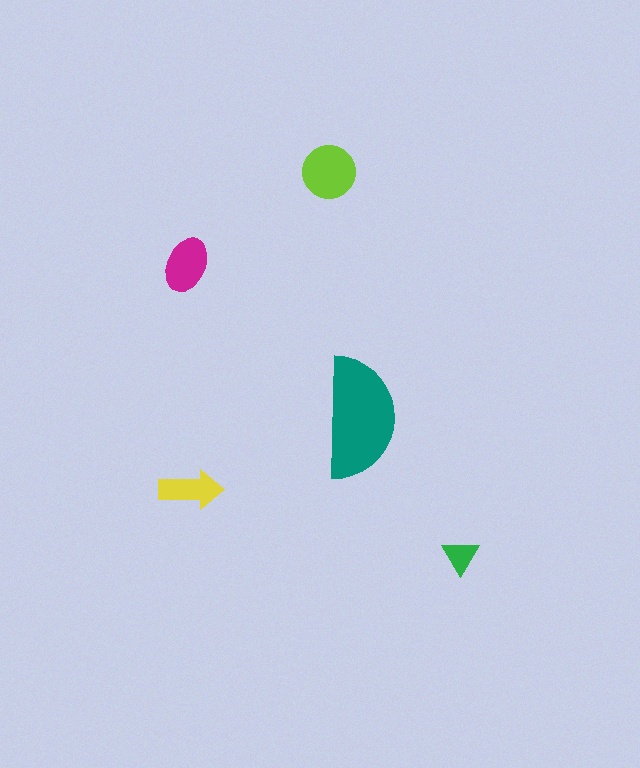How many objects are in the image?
There are 5 objects in the image.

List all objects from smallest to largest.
The green triangle, the yellow arrow, the magenta ellipse, the lime circle, the teal semicircle.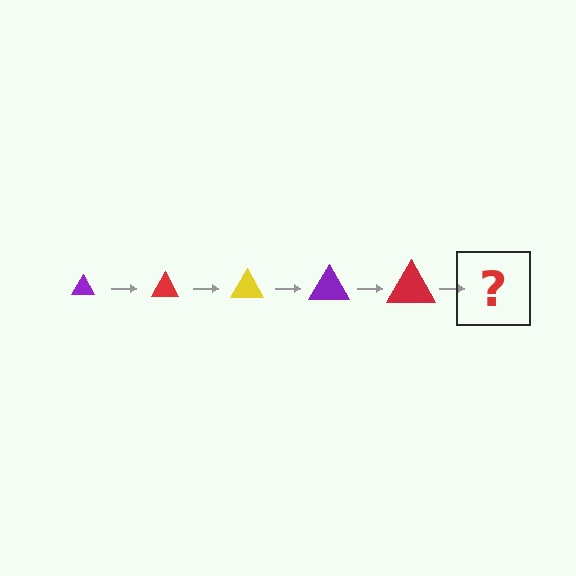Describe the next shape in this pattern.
It should be a yellow triangle, larger than the previous one.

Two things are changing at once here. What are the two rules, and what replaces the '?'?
The two rules are that the triangle grows larger each step and the color cycles through purple, red, and yellow. The '?' should be a yellow triangle, larger than the previous one.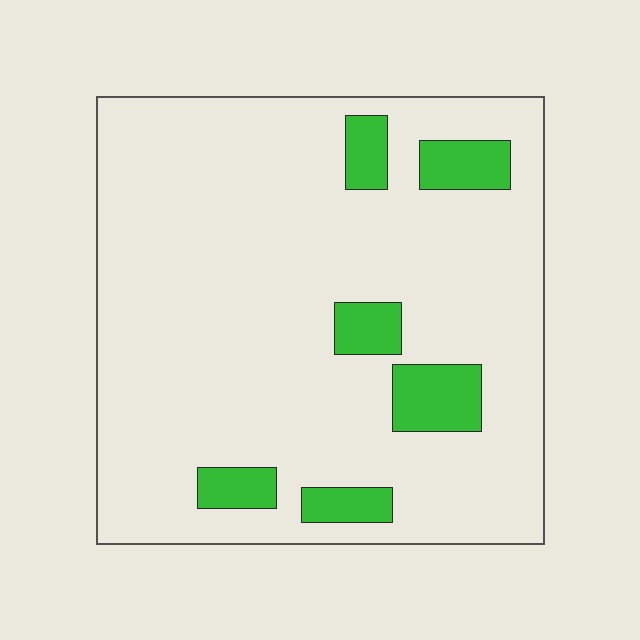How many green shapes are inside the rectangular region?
6.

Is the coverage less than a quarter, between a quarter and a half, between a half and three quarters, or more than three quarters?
Less than a quarter.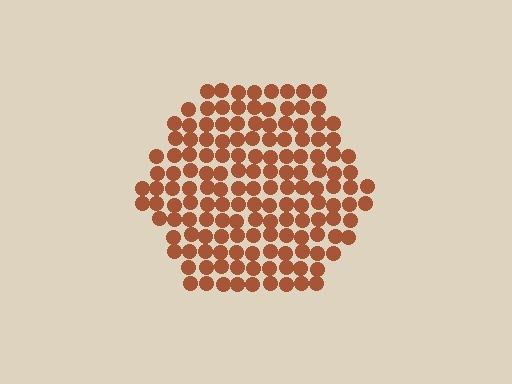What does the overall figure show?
The overall figure shows a hexagon.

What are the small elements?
The small elements are circles.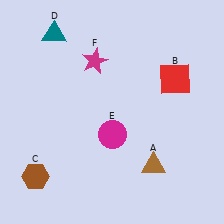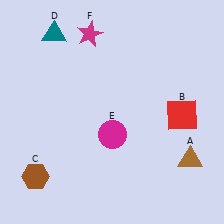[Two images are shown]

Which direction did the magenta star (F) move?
The magenta star (F) moved up.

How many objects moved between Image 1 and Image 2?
3 objects moved between the two images.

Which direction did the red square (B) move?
The red square (B) moved down.